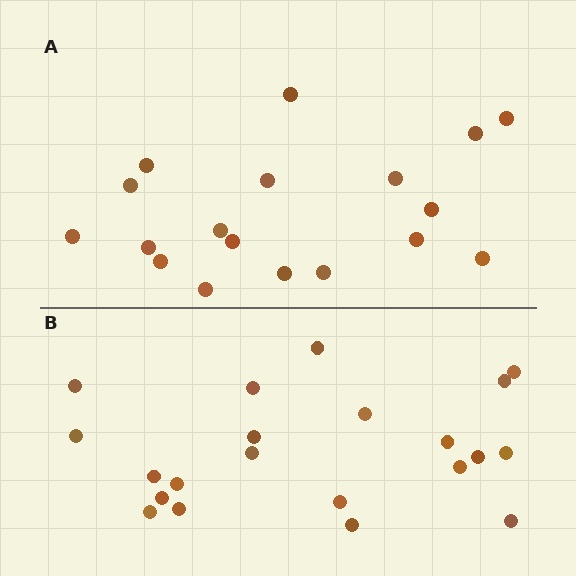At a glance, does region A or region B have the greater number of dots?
Region B (the bottom region) has more dots.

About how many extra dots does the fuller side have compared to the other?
Region B has just a few more — roughly 2 or 3 more dots than region A.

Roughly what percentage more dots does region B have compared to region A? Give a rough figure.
About 15% more.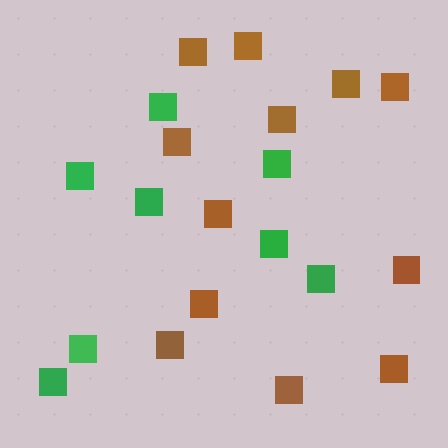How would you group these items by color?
There are 2 groups: one group of brown squares (12) and one group of green squares (8).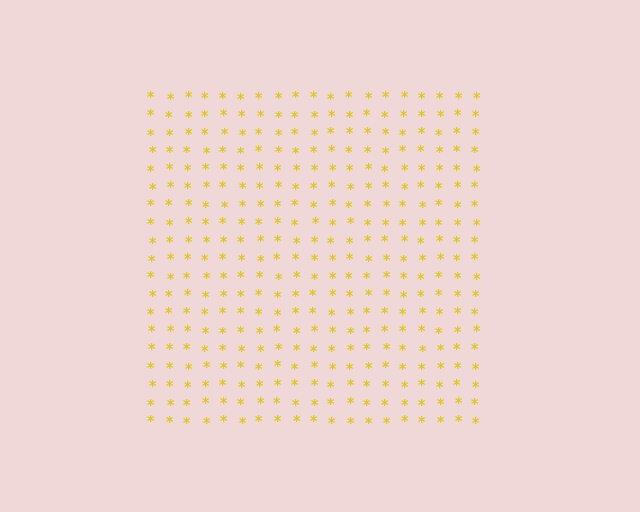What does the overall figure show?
The overall figure shows a square.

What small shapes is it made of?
It is made of small asterisks.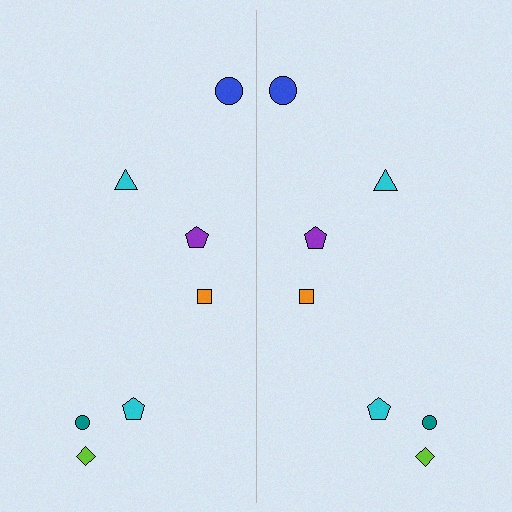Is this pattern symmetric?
Yes, this pattern has bilateral (reflection) symmetry.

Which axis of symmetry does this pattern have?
The pattern has a vertical axis of symmetry running through the center of the image.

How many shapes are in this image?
There are 14 shapes in this image.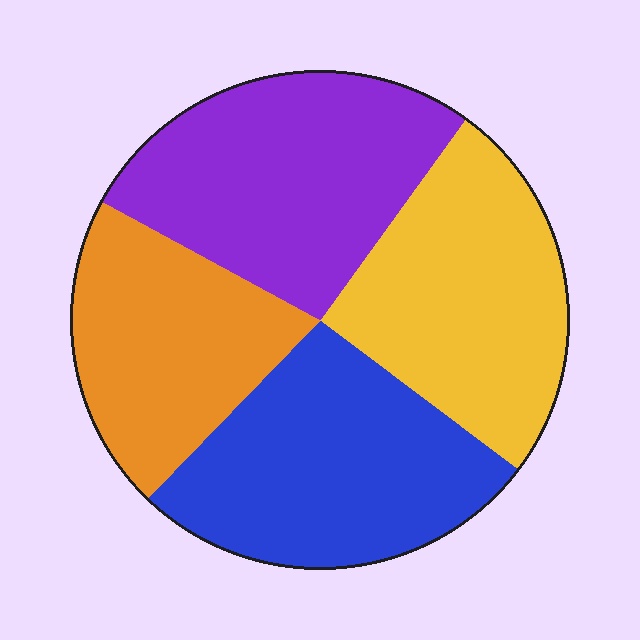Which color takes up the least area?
Orange, at roughly 20%.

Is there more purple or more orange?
Purple.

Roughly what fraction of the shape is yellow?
Yellow covers around 25% of the shape.